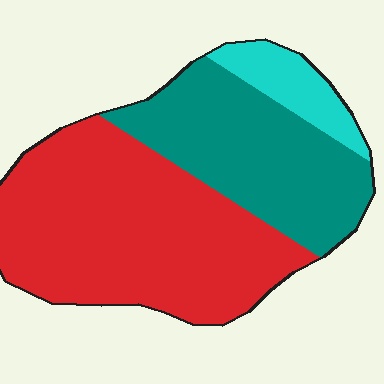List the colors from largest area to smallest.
From largest to smallest: red, teal, cyan.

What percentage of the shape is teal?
Teal takes up between a third and a half of the shape.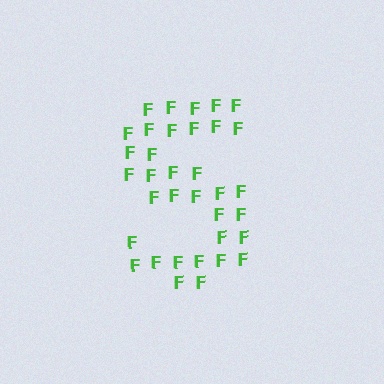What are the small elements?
The small elements are letter F's.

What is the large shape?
The large shape is the letter S.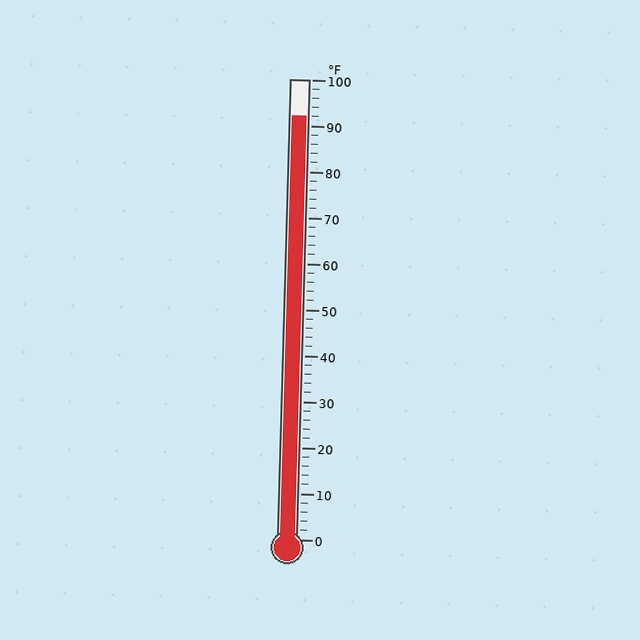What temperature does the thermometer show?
The thermometer shows approximately 92°F.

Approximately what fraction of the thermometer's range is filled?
The thermometer is filled to approximately 90% of its range.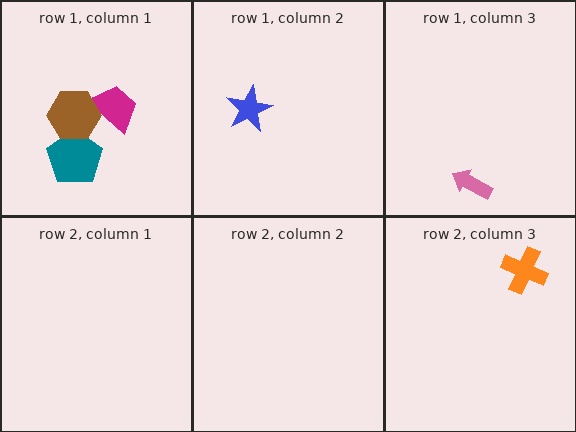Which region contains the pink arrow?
The row 1, column 3 region.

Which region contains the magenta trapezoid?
The row 1, column 1 region.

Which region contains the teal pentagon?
The row 1, column 1 region.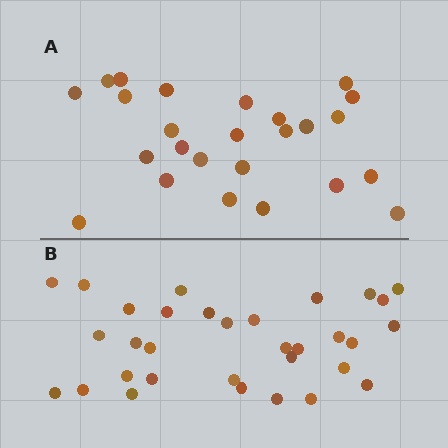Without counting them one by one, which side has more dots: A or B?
Region B (the bottom region) has more dots.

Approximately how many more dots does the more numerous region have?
Region B has roughly 8 or so more dots than region A.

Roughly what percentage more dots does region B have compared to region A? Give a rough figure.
About 30% more.